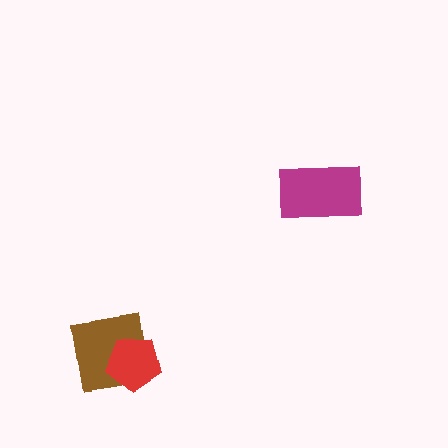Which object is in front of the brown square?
The red pentagon is in front of the brown square.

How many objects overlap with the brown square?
1 object overlaps with the brown square.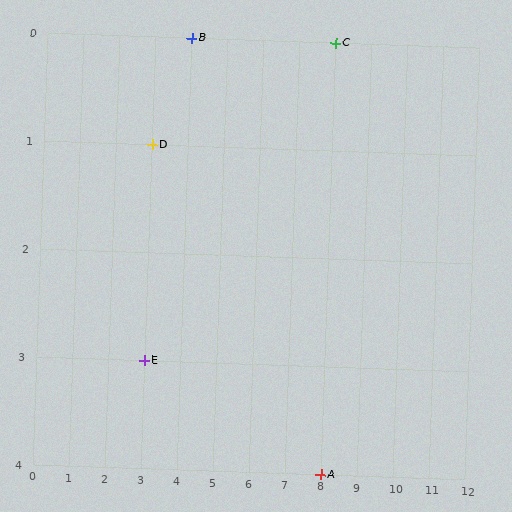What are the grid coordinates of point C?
Point C is at grid coordinates (8, 0).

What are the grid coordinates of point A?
Point A is at grid coordinates (8, 4).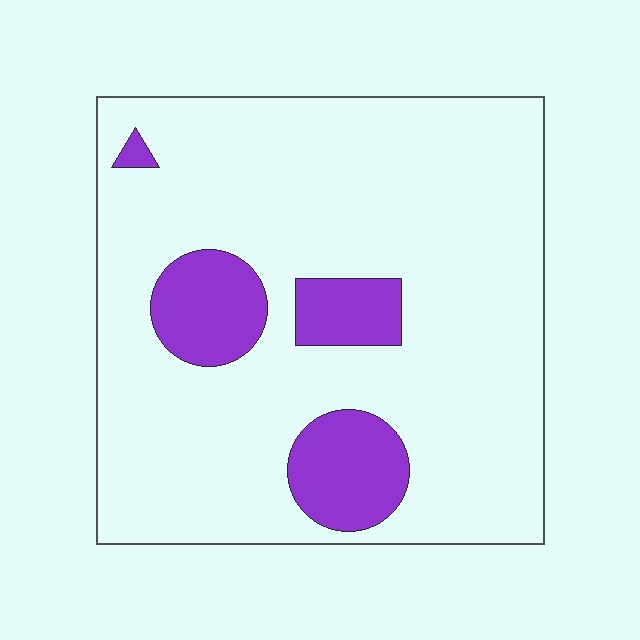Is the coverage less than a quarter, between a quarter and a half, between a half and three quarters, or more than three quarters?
Less than a quarter.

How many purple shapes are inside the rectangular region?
4.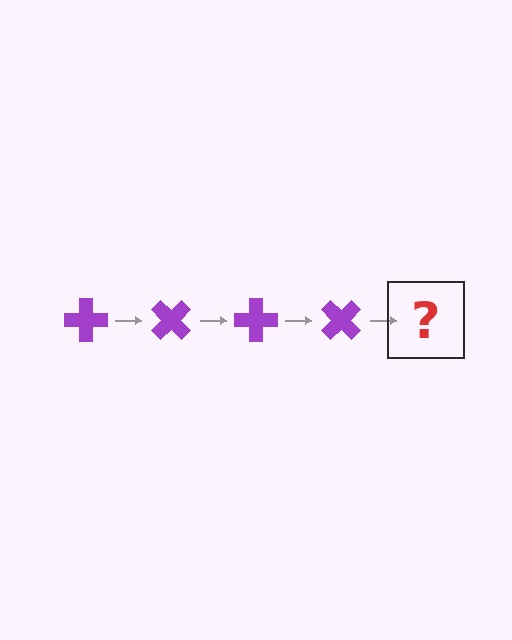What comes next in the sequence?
The next element should be a purple cross rotated 180 degrees.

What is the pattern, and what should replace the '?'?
The pattern is that the cross rotates 45 degrees each step. The '?' should be a purple cross rotated 180 degrees.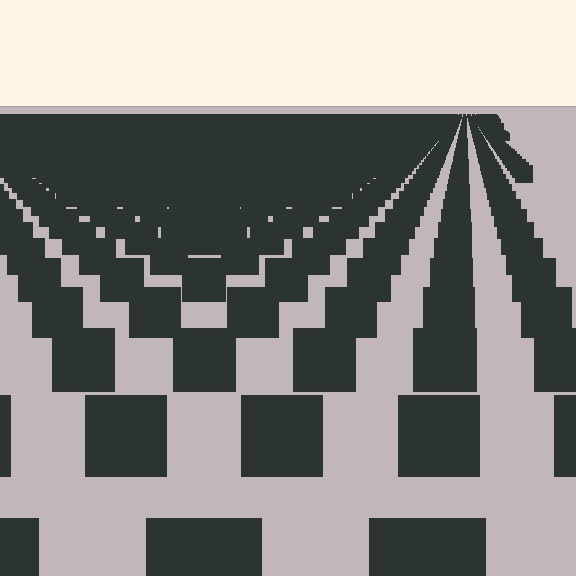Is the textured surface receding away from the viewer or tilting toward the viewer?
The surface is receding away from the viewer. Texture elements get smaller and denser toward the top.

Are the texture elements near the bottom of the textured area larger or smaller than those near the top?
Larger. Near the bottom, elements are closer to the viewer and appear at a bigger on-screen size.